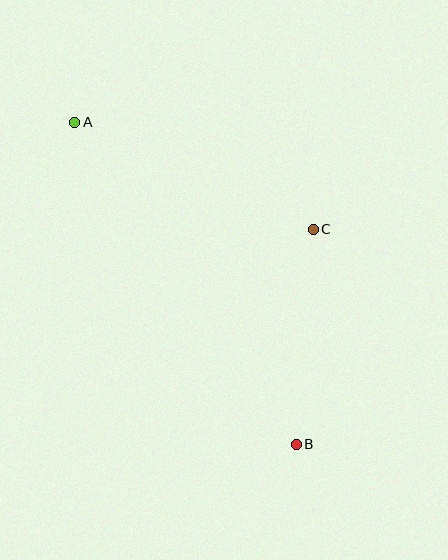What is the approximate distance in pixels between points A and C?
The distance between A and C is approximately 261 pixels.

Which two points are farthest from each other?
Points A and B are farthest from each other.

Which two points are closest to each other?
Points B and C are closest to each other.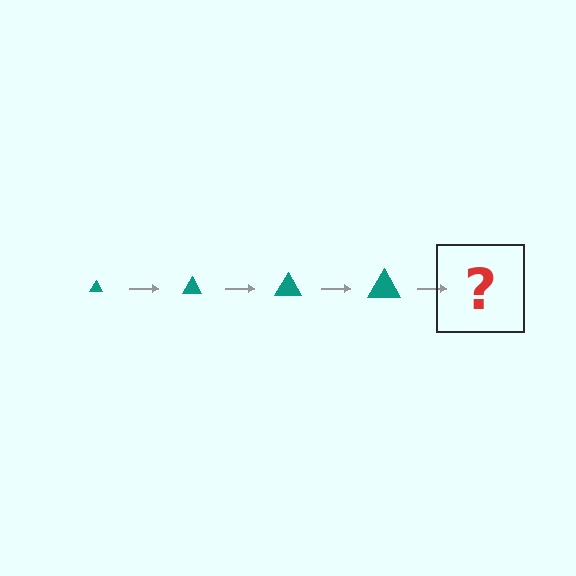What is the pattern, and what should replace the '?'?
The pattern is that the triangle gets progressively larger each step. The '?' should be a teal triangle, larger than the previous one.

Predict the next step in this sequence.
The next step is a teal triangle, larger than the previous one.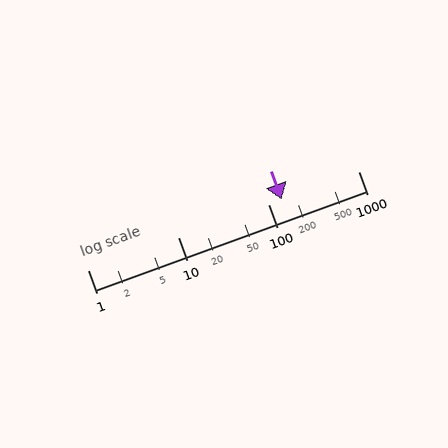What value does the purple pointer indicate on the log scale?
The pointer indicates approximately 140.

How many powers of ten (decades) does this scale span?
The scale spans 3 decades, from 1 to 1000.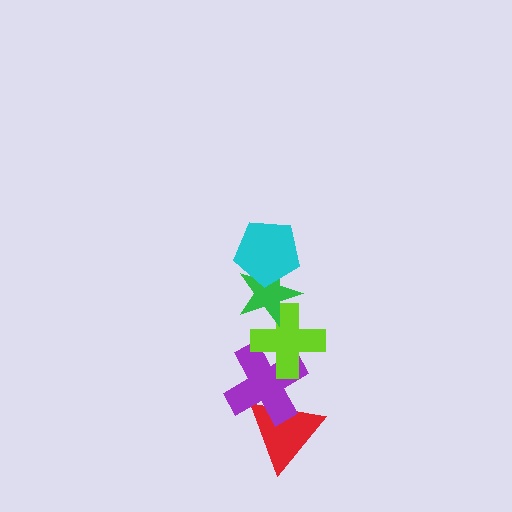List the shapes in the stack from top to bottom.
From top to bottom: the cyan pentagon, the green star, the lime cross, the purple cross, the red triangle.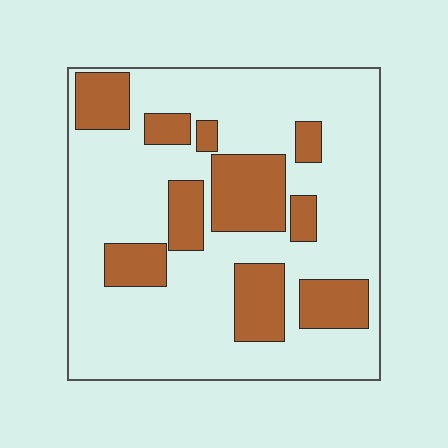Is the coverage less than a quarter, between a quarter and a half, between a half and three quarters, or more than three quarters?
Between a quarter and a half.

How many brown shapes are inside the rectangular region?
10.